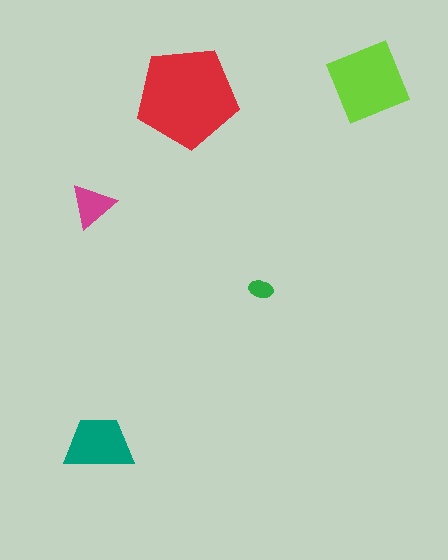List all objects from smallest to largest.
The green ellipse, the magenta triangle, the teal trapezoid, the lime diamond, the red pentagon.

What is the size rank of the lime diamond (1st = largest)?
2nd.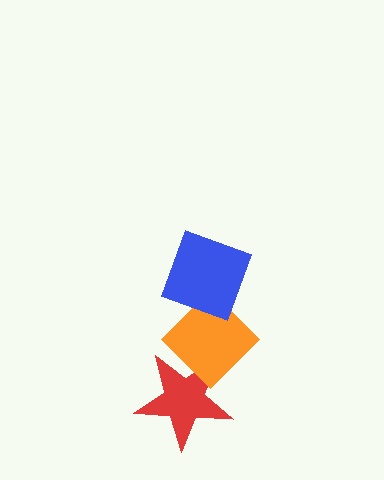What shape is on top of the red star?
The orange diamond is on top of the red star.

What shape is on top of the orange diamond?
The blue diamond is on top of the orange diamond.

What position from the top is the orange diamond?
The orange diamond is 2nd from the top.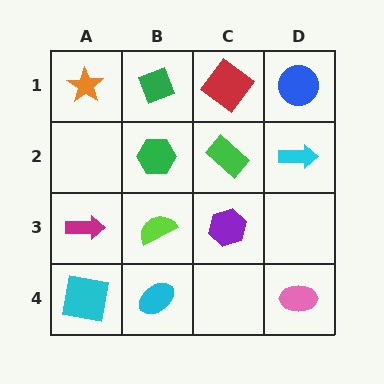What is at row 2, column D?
A cyan arrow.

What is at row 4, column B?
A cyan ellipse.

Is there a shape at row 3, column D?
No, that cell is empty.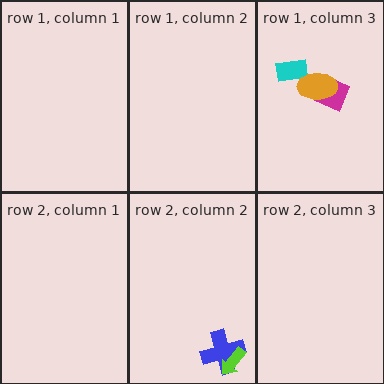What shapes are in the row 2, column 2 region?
The blue cross, the lime arrow.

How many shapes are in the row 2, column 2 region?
2.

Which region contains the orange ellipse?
The row 1, column 3 region.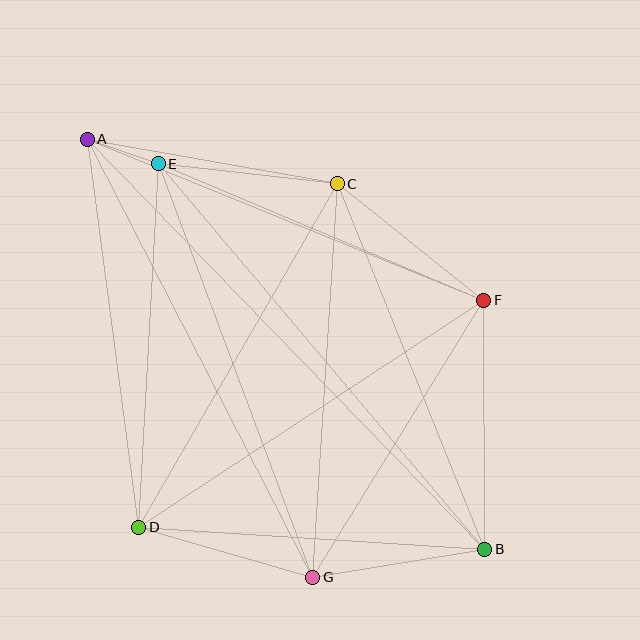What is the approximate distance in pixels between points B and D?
The distance between B and D is approximately 347 pixels.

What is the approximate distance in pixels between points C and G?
The distance between C and G is approximately 395 pixels.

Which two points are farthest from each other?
Points A and B are farthest from each other.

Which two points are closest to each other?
Points A and E are closest to each other.